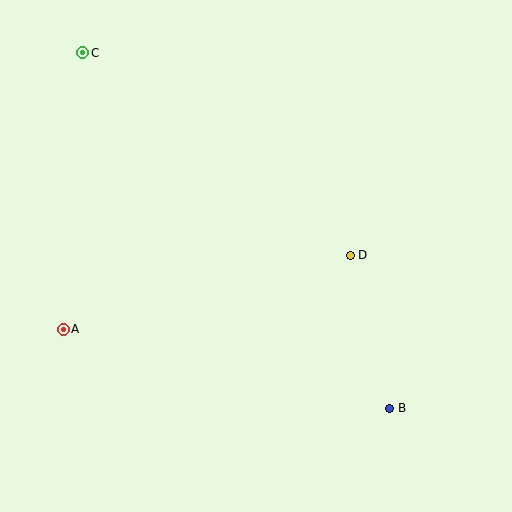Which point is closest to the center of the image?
Point D at (350, 255) is closest to the center.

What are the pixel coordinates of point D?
Point D is at (350, 255).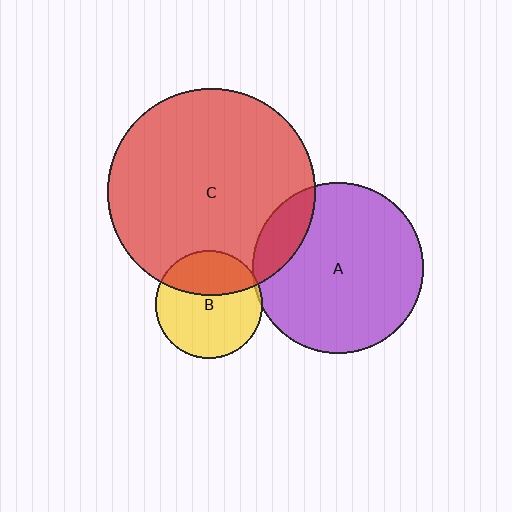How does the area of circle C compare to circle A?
Approximately 1.5 times.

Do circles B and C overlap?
Yes.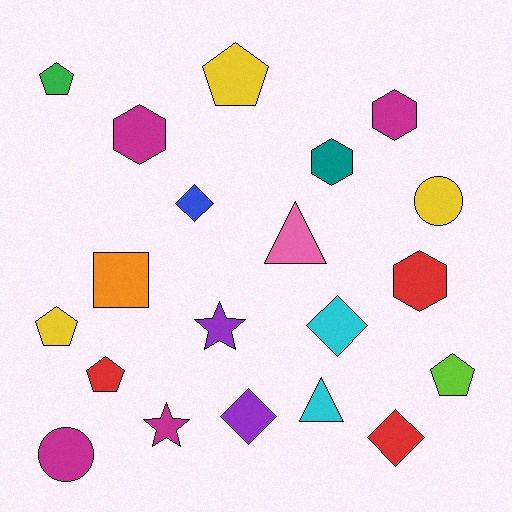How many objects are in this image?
There are 20 objects.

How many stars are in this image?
There are 2 stars.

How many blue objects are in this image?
There is 1 blue object.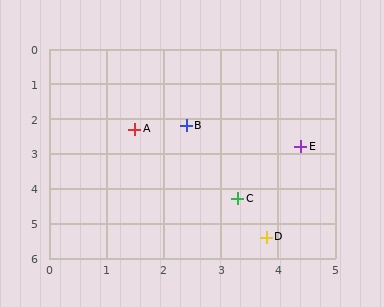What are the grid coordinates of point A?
Point A is at approximately (1.5, 2.3).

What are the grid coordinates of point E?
Point E is at approximately (4.4, 2.8).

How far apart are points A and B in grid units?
Points A and B are about 0.9 grid units apart.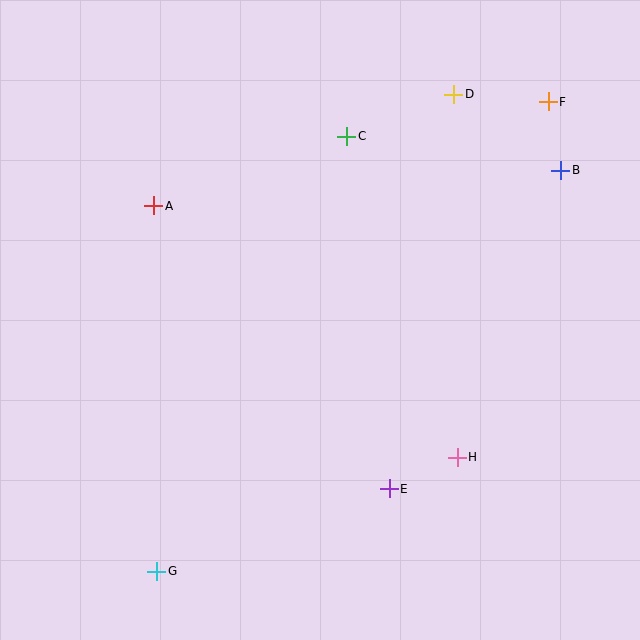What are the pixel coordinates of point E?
Point E is at (389, 489).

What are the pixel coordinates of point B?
Point B is at (561, 170).